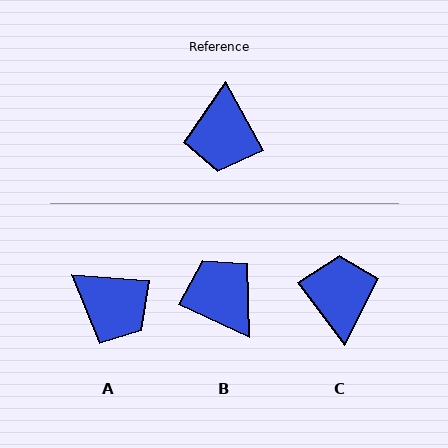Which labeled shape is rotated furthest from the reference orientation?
C, about 172 degrees away.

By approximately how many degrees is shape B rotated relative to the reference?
Approximately 144 degrees clockwise.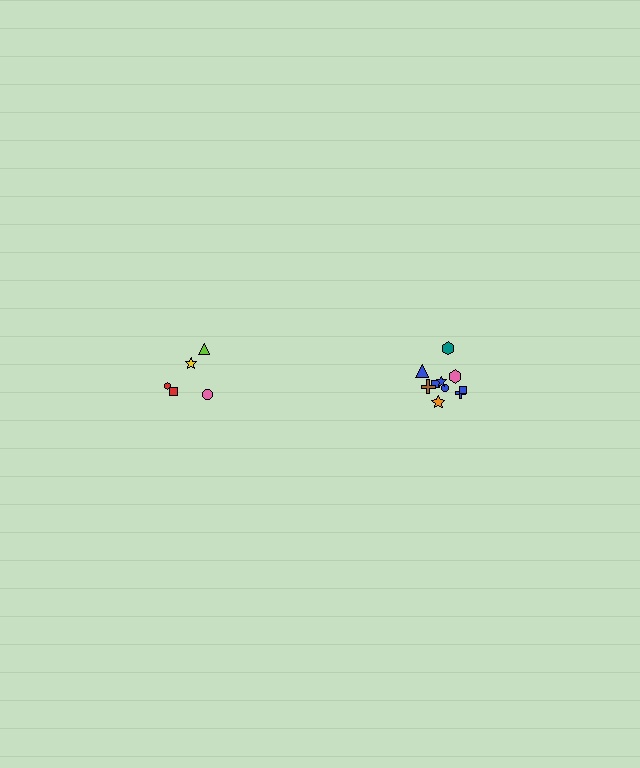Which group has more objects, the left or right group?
The right group.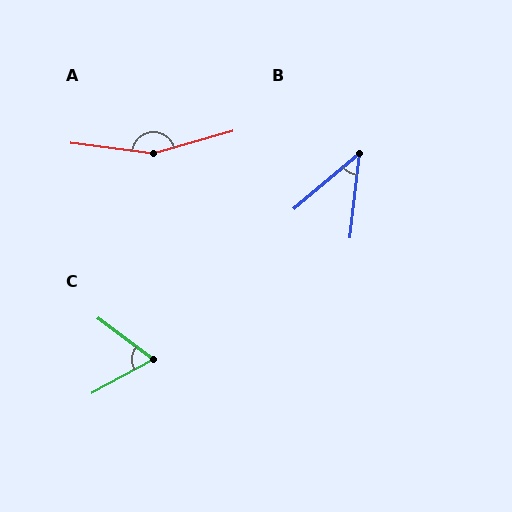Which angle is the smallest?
B, at approximately 43 degrees.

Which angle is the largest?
A, at approximately 157 degrees.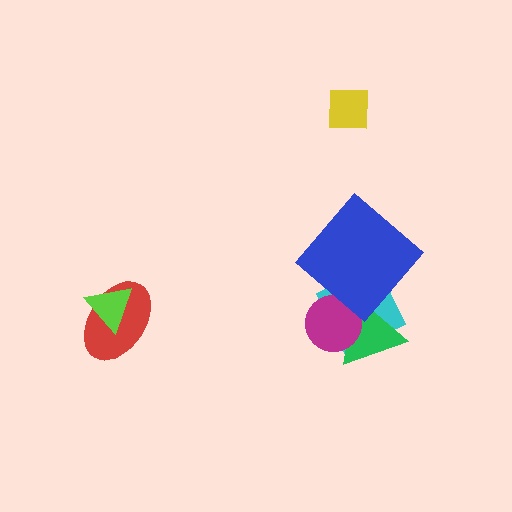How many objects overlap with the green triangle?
2 objects overlap with the green triangle.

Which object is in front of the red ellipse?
The lime triangle is in front of the red ellipse.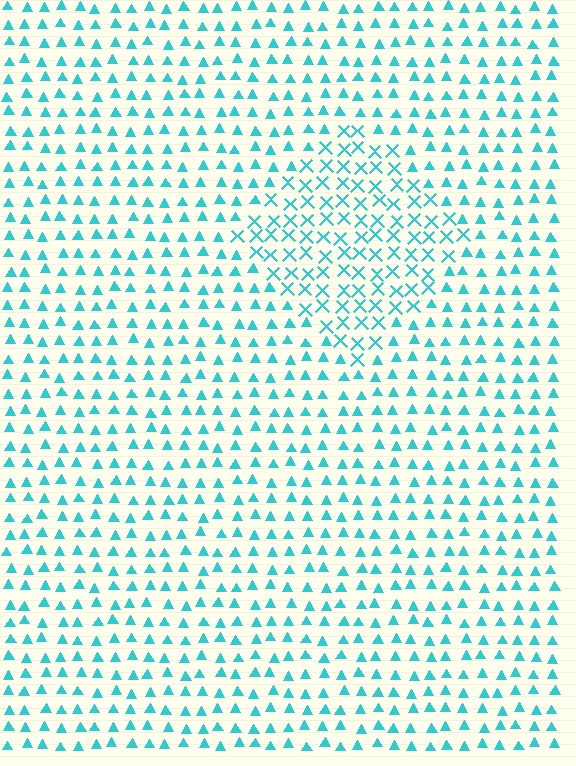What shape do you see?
I see a diamond.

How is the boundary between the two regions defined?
The boundary is defined by a change in element shape: X marks inside vs. triangles outside. All elements share the same color and spacing.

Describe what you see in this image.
The image is filled with small cyan elements arranged in a uniform grid. A diamond-shaped region contains X marks, while the surrounding area contains triangles. The boundary is defined purely by the change in element shape.